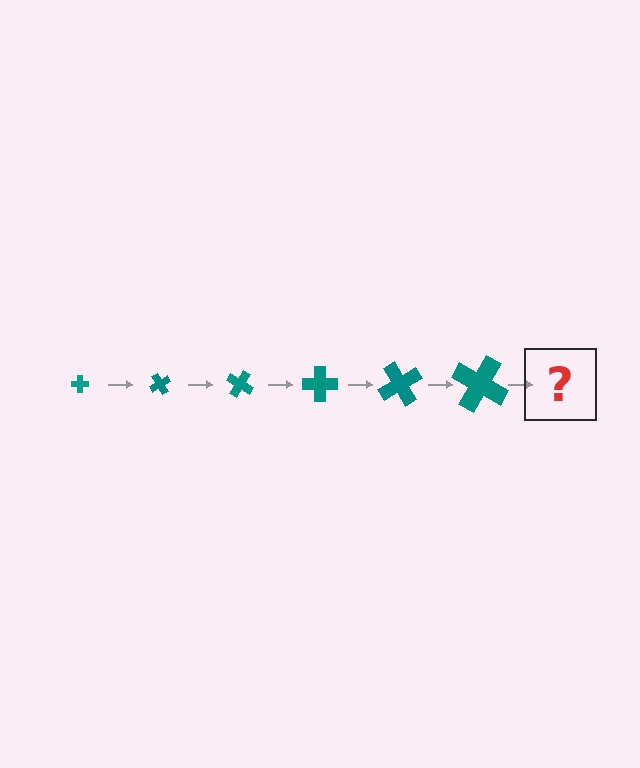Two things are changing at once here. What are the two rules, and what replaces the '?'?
The two rules are that the cross grows larger each step and it rotates 60 degrees each step. The '?' should be a cross, larger than the previous one and rotated 360 degrees from the start.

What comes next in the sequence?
The next element should be a cross, larger than the previous one and rotated 360 degrees from the start.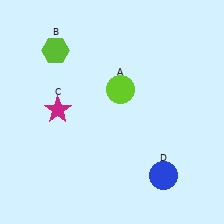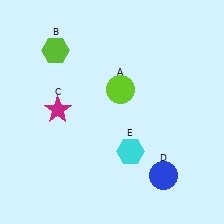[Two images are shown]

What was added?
A cyan hexagon (E) was added in Image 2.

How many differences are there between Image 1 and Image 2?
There is 1 difference between the two images.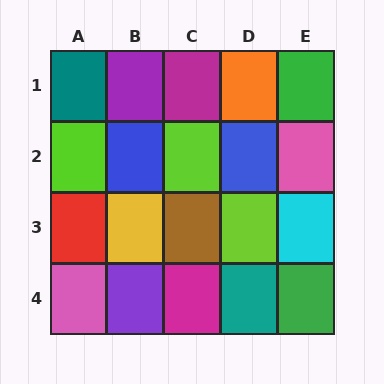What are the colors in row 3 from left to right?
Red, yellow, brown, lime, cyan.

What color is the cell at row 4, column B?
Purple.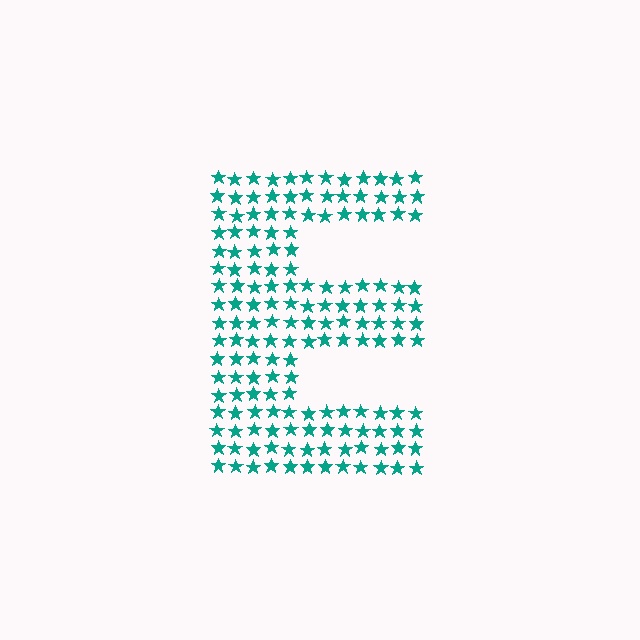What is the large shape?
The large shape is the letter E.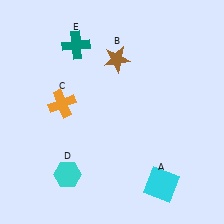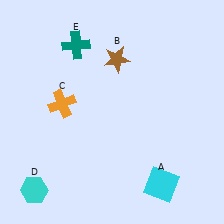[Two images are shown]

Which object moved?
The cyan hexagon (D) moved left.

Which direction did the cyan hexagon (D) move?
The cyan hexagon (D) moved left.